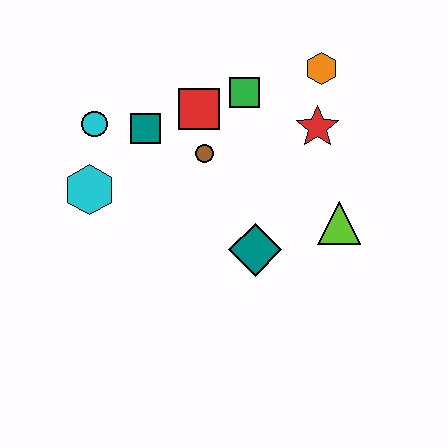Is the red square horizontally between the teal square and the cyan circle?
No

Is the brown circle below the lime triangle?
No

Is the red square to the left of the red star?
Yes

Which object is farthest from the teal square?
The lime triangle is farthest from the teal square.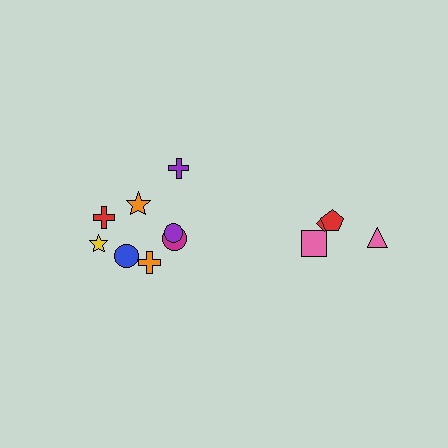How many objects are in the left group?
There are 8 objects.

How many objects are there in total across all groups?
There are 12 objects.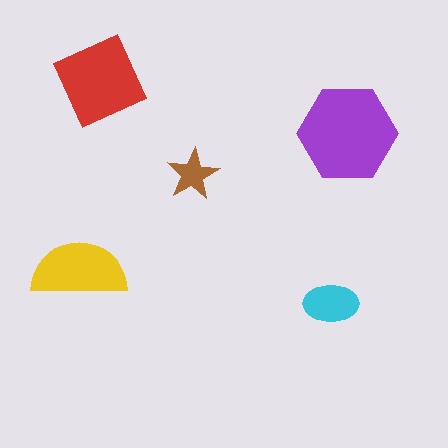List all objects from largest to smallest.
The purple hexagon, the red square, the yellow semicircle, the cyan ellipse, the brown star.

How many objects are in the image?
There are 5 objects in the image.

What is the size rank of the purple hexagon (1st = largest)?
1st.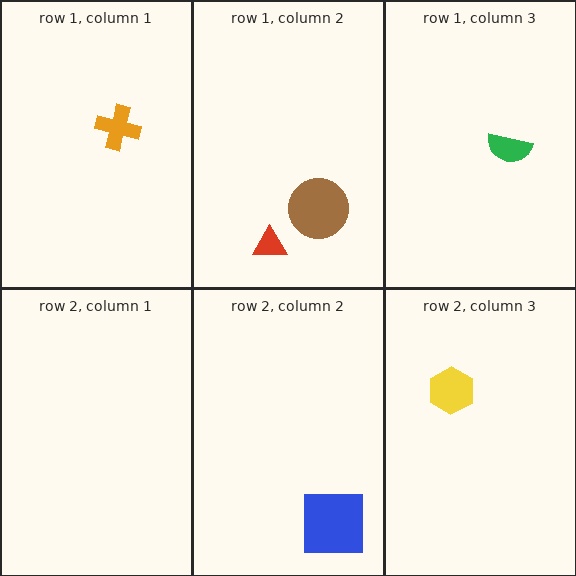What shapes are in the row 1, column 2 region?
The brown circle, the red triangle.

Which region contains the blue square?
The row 2, column 2 region.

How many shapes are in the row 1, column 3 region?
1.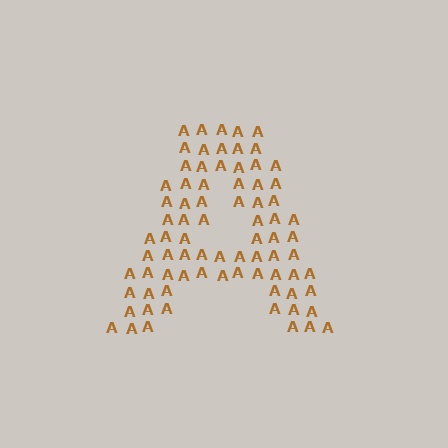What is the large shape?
The large shape is the letter A.